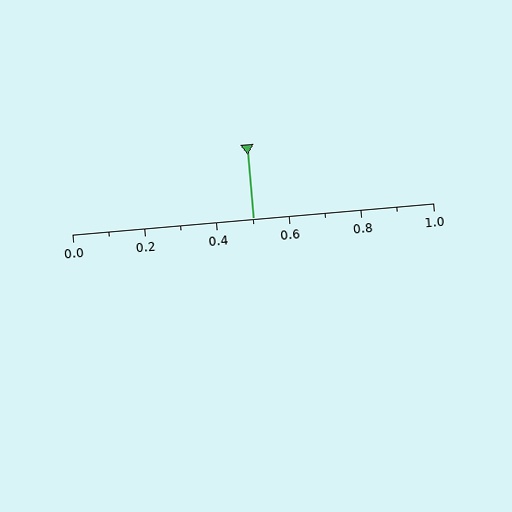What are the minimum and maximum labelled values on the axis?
The axis runs from 0.0 to 1.0.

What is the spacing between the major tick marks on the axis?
The major ticks are spaced 0.2 apart.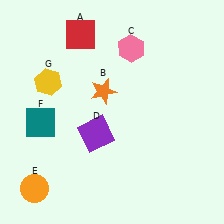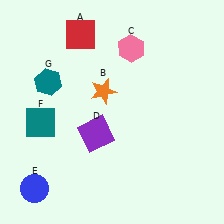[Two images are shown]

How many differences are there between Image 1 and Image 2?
There are 2 differences between the two images.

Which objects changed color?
E changed from orange to blue. G changed from yellow to teal.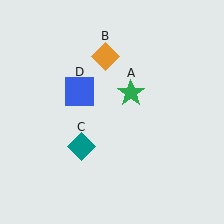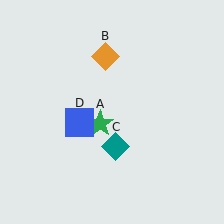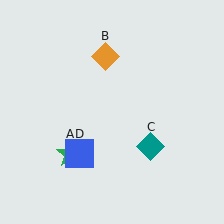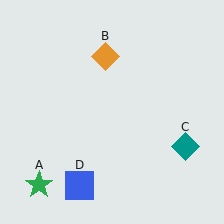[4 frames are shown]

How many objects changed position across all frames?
3 objects changed position: green star (object A), teal diamond (object C), blue square (object D).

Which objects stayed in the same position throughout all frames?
Orange diamond (object B) remained stationary.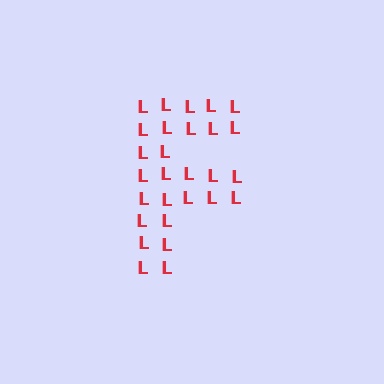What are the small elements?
The small elements are letter L's.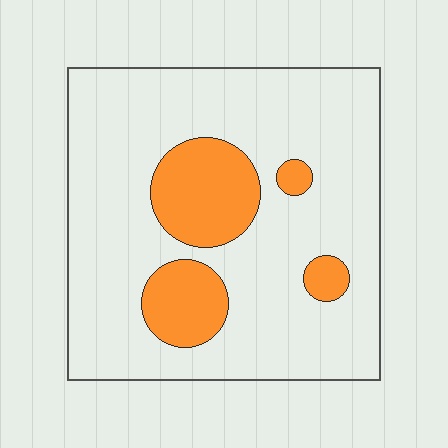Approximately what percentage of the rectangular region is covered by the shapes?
Approximately 20%.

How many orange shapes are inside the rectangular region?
4.